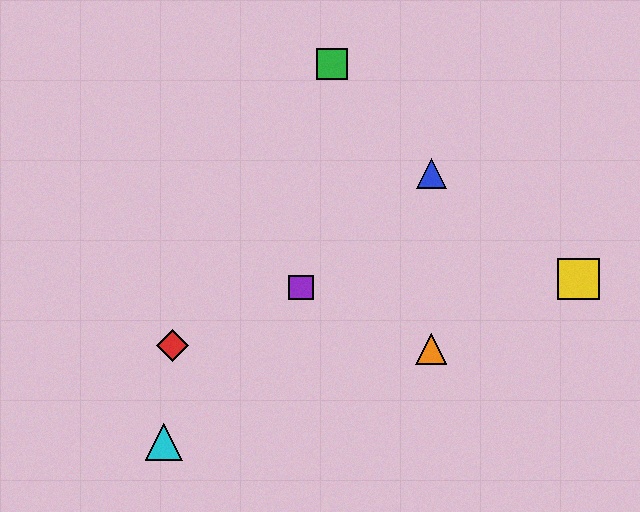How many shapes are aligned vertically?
2 shapes (the blue triangle, the orange triangle) are aligned vertically.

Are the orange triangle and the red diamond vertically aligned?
No, the orange triangle is at x≈431 and the red diamond is at x≈173.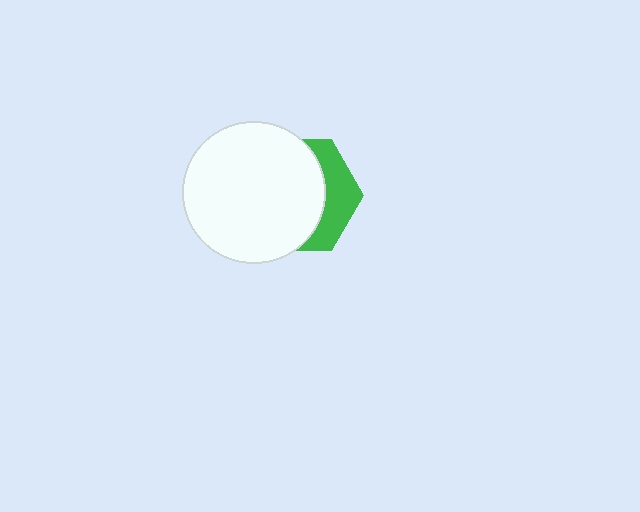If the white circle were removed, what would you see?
You would see the complete green hexagon.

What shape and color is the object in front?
The object in front is a white circle.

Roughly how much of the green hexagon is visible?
A small part of it is visible (roughly 31%).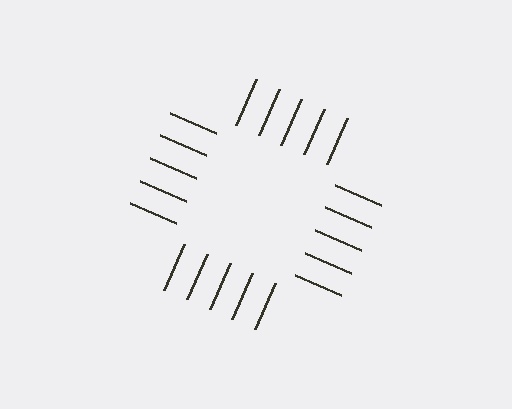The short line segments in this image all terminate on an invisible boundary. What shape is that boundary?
An illusory square — the line segments terminate on its edges but no continuous stroke is drawn.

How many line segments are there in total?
20 — 5 along each of the 4 edges.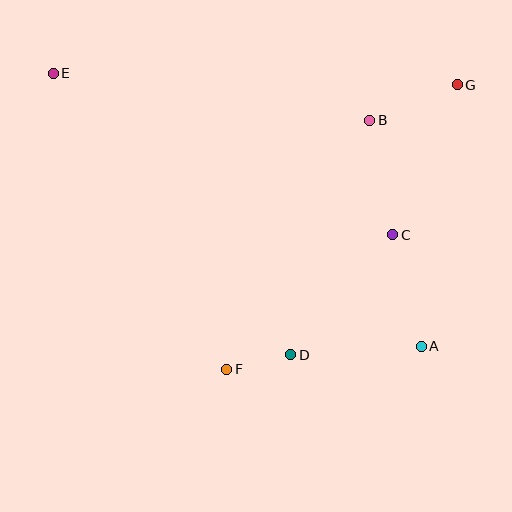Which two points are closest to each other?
Points D and F are closest to each other.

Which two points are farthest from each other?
Points A and E are farthest from each other.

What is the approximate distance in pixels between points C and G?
The distance between C and G is approximately 163 pixels.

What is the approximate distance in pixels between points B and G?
The distance between B and G is approximately 94 pixels.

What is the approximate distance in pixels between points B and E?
The distance between B and E is approximately 320 pixels.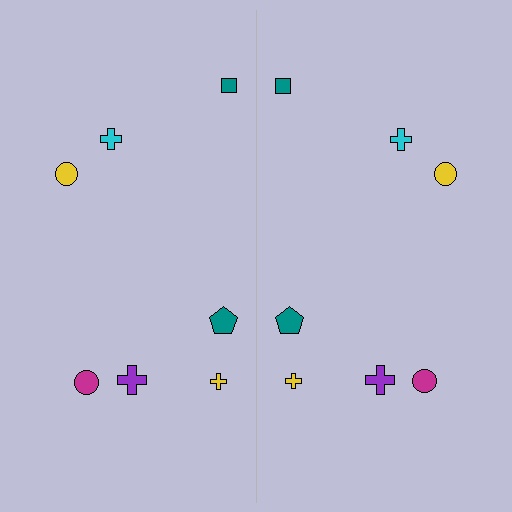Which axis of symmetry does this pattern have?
The pattern has a vertical axis of symmetry running through the center of the image.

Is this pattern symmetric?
Yes, this pattern has bilateral (reflection) symmetry.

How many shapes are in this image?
There are 14 shapes in this image.